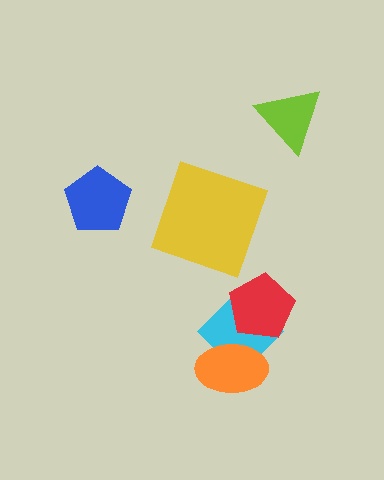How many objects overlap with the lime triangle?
0 objects overlap with the lime triangle.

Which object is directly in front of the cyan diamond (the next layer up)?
The orange ellipse is directly in front of the cyan diamond.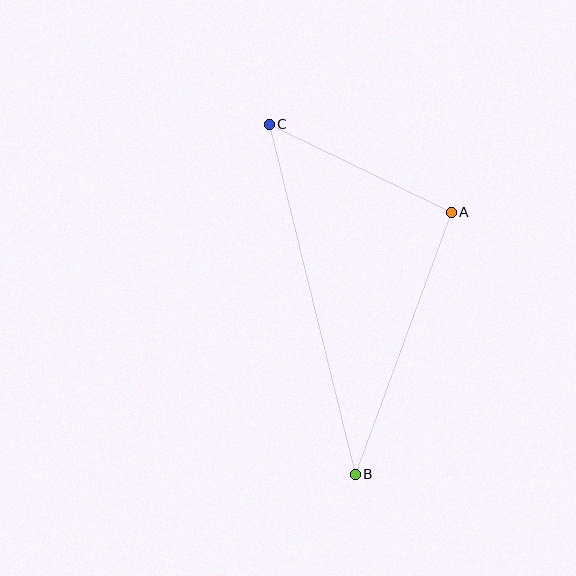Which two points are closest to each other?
Points A and C are closest to each other.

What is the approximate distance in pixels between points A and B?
The distance between A and B is approximately 279 pixels.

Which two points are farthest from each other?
Points B and C are farthest from each other.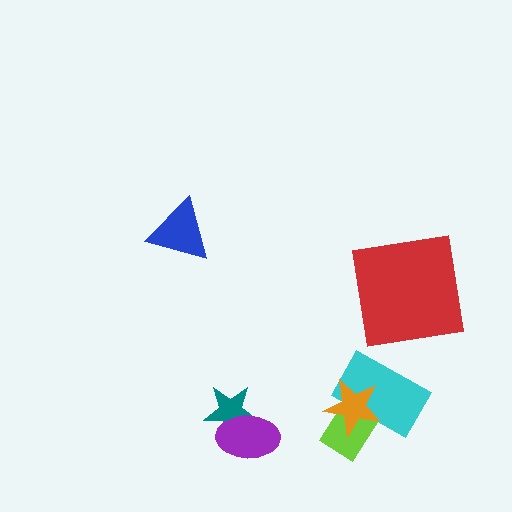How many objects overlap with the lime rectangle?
2 objects overlap with the lime rectangle.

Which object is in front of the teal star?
The purple ellipse is in front of the teal star.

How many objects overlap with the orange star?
2 objects overlap with the orange star.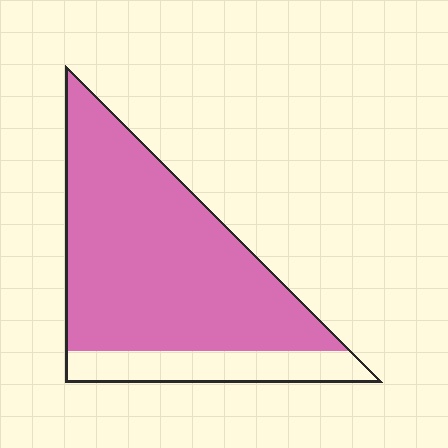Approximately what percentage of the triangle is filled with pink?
Approximately 80%.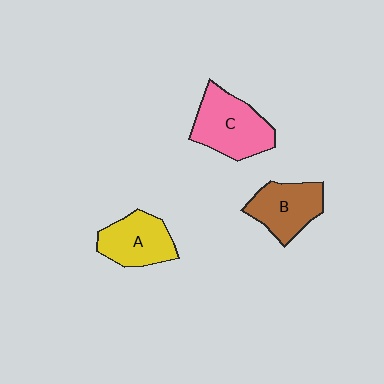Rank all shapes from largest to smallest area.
From largest to smallest: C (pink), B (brown), A (yellow).